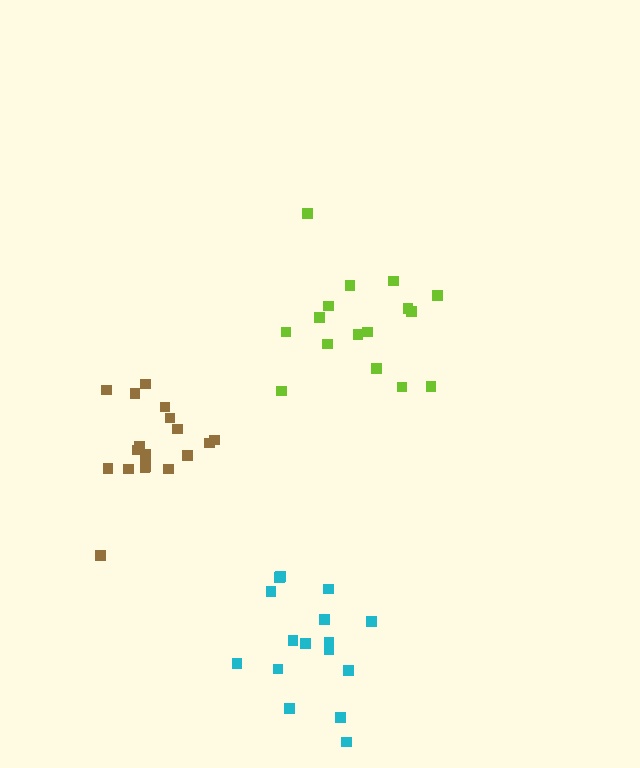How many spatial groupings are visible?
There are 3 spatial groupings.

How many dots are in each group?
Group 1: 16 dots, Group 2: 16 dots, Group 3: 19 dots (51 total).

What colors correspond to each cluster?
The clusters are colored: cyan, lime, brown.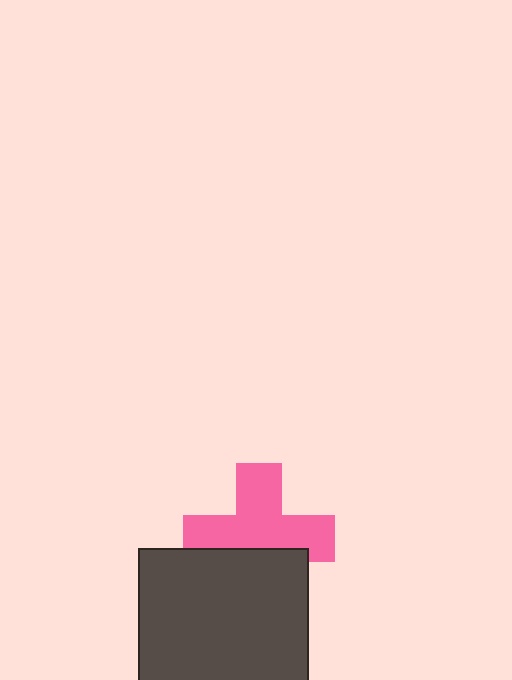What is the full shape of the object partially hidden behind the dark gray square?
The partially hidden object is a pink cross.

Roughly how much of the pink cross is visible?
About half of it is visible (roughly 65%).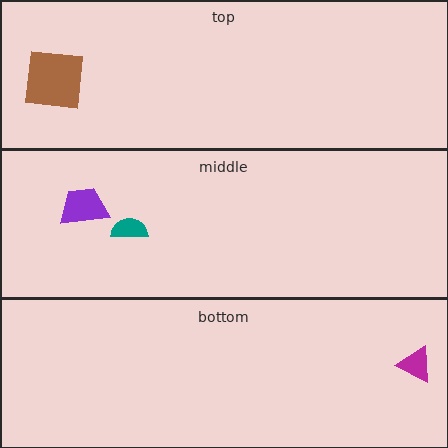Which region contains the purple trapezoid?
The middle region.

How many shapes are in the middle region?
2.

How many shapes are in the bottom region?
1.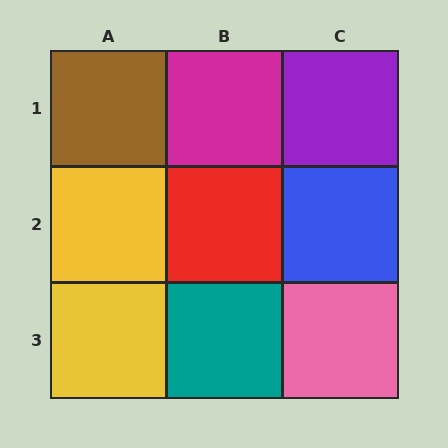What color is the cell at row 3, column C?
Pink.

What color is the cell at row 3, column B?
Teal.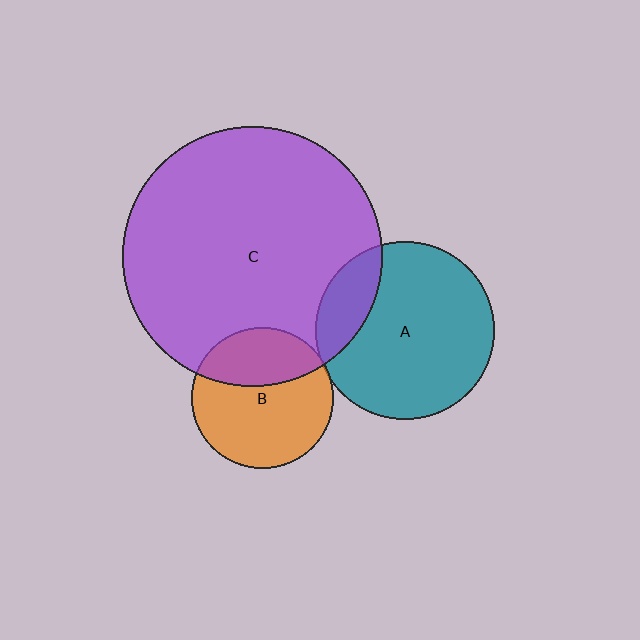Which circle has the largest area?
Circle C (purple).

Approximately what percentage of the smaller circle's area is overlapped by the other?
Approximately 35%.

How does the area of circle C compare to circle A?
Approximately 2.1 times.